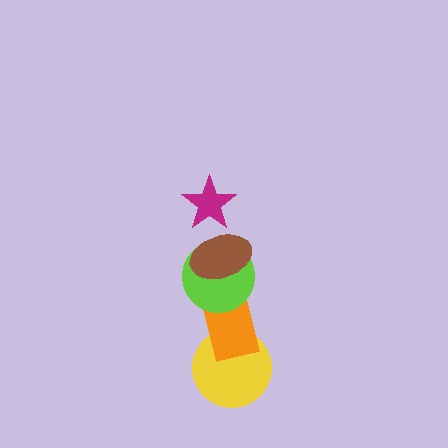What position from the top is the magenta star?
The magenta star is 1st from the top.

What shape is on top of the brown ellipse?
The magenta star is on top of the brown ellipse.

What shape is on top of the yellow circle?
The orange rectangle is on top of the yellow circle.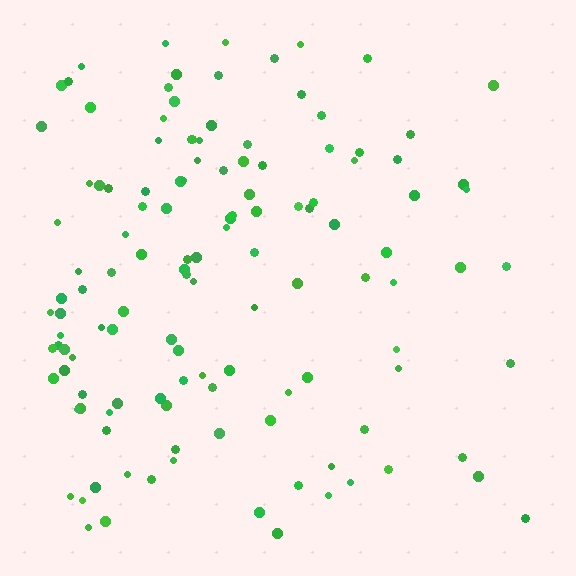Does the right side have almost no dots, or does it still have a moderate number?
Still a moderate number, just noticeably fewer than the left.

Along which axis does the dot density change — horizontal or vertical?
Horizontal.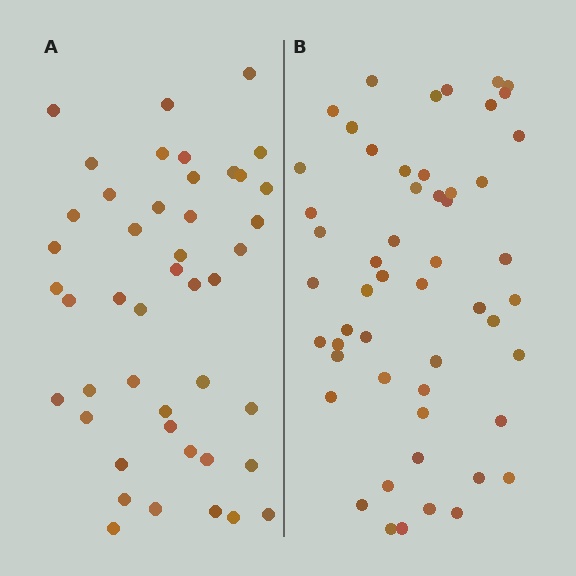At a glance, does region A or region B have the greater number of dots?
Region B (the right region) has more dots.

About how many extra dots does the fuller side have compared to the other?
Region B has roughly 8 or so more dots than region A.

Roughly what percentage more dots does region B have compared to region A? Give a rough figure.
About 20% more.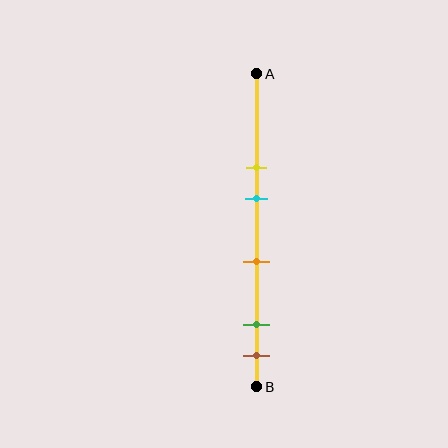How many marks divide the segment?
There are 5 marks dividing the segment.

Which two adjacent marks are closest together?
The green and brown marks are the closest adjacent pair.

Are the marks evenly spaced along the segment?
No, the marks are not evenly spaced.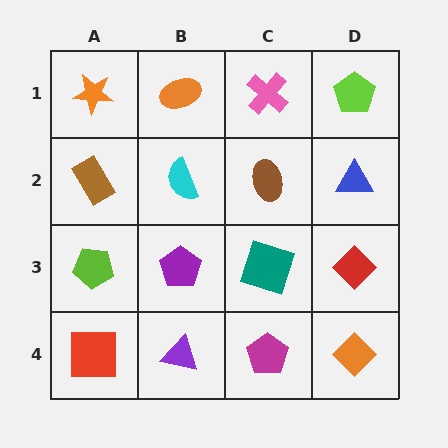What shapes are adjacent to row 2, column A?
An orange star (row 1, column A), a lime pentagon (row 3, column A), a cyan semicircle (row 2, column B).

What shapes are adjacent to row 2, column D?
A lime pentagon (row 1, column D), a red diamond (row 3, column D), a brown ellipse (row 2, column C).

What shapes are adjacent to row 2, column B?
An orange ellipse (row 1, column B), a purple pentagon (row 3, column B), a brown rectangle (row 2, column A), a brown ellipse (row 2, column C).